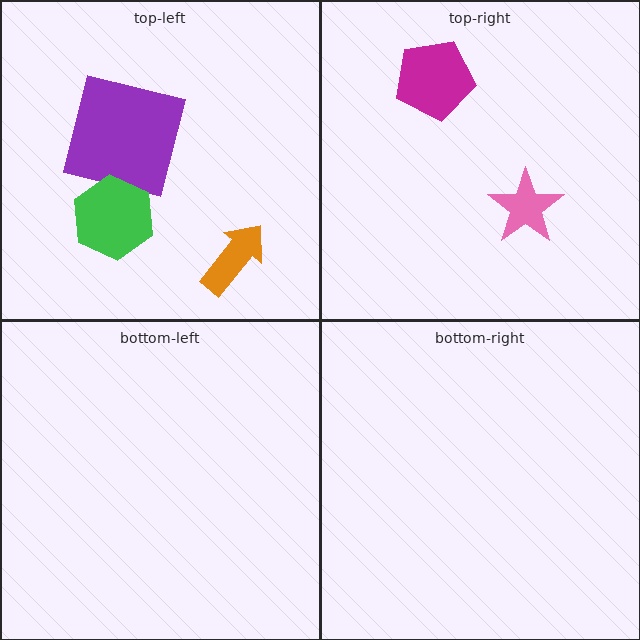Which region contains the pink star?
The top-right region.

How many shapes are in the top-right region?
2.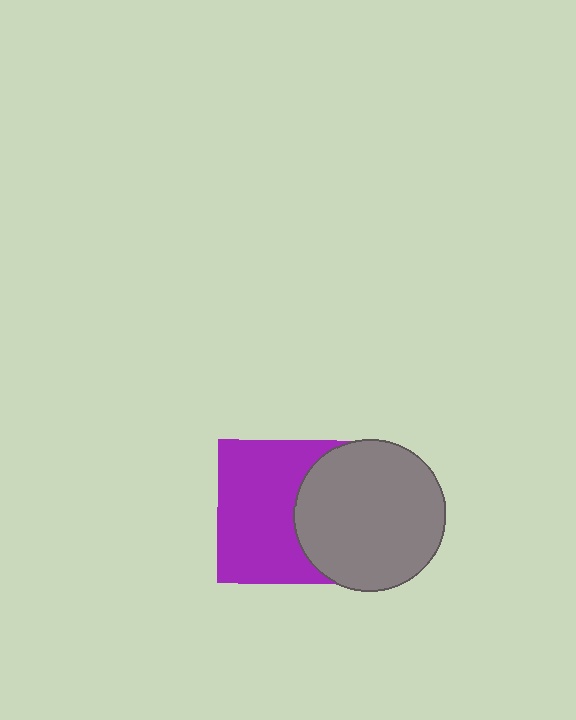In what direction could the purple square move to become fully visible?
The purple square could move left. That would shift it out from behind the gray circle entirely.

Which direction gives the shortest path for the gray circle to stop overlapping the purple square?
Moving right gives the shortest separation.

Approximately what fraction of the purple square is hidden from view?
Roughly 38% of the purple square is hidden behind the gray circle.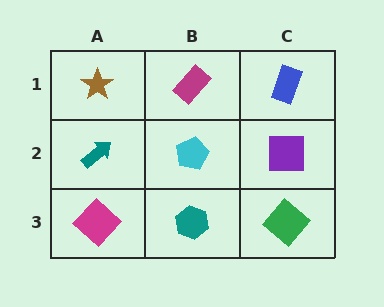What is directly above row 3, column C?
A purple square.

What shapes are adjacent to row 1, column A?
A teal arrow (row 2, column A), a magenta rectangle (row 1, column B).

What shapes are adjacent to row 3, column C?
A purple square (row 2, column C), a teal hexagon (row 3, column B).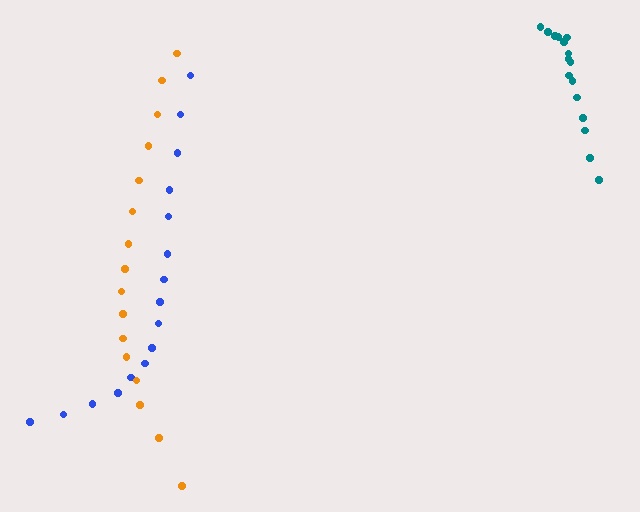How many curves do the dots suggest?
There are 3 distinct paths.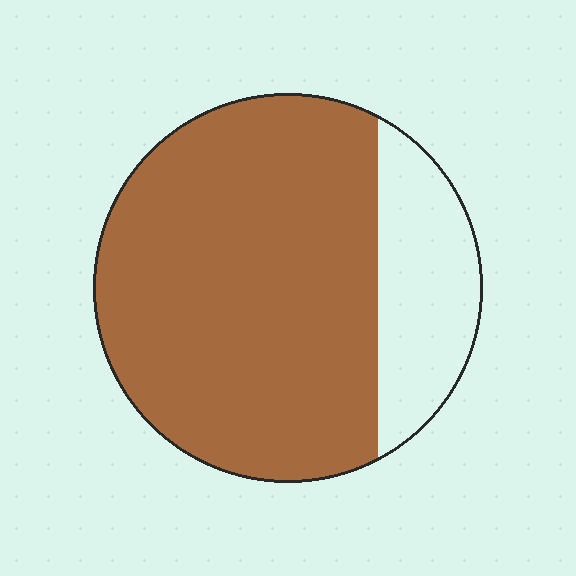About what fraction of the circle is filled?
About four fifths (4/5).